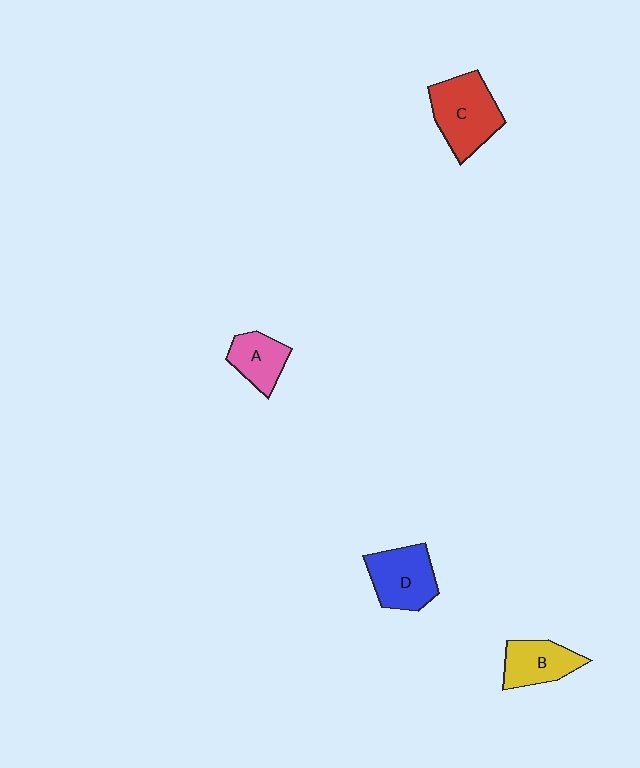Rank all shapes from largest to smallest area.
From largest to smallest: C (red), D (blue), B (yellow), A (pink).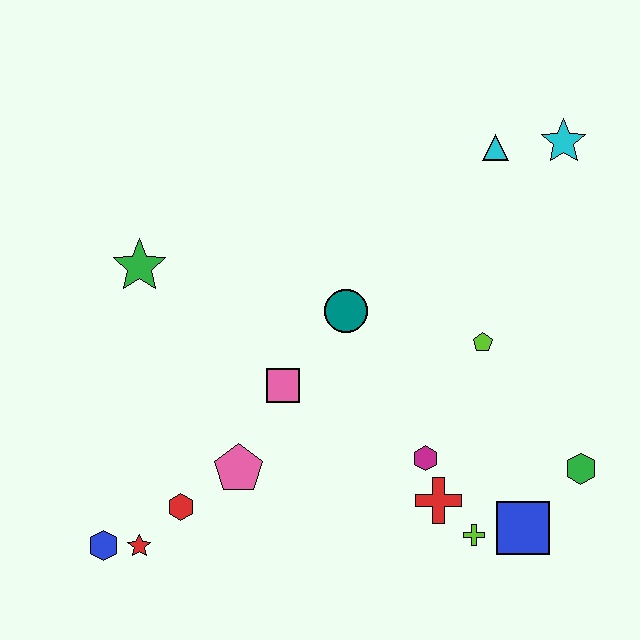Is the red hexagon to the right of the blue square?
No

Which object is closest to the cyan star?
The cyan triangle is closest to the cyan star.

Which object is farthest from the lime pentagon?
The blue hexagon is farthest from the lime pentagon.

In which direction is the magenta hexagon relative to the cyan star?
The magenta hexagon is below the cyan star.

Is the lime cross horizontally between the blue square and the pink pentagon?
Yes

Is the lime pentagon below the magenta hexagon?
No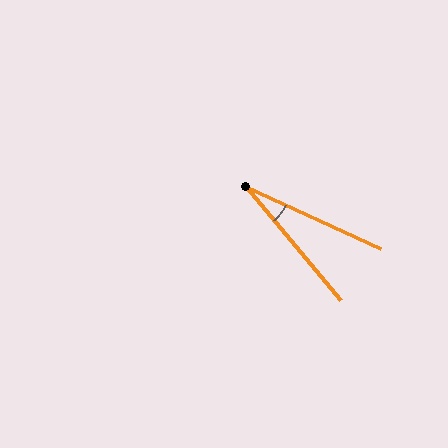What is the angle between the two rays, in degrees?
Approximately 26 degrees.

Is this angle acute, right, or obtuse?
It is acute.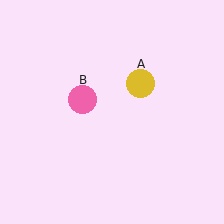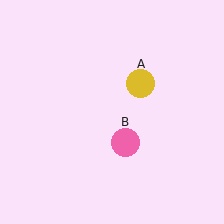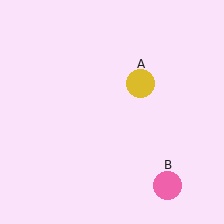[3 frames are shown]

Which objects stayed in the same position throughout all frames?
Yellow circle (object A) remained stationary.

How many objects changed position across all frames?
1 object changed position: pink circle (object B).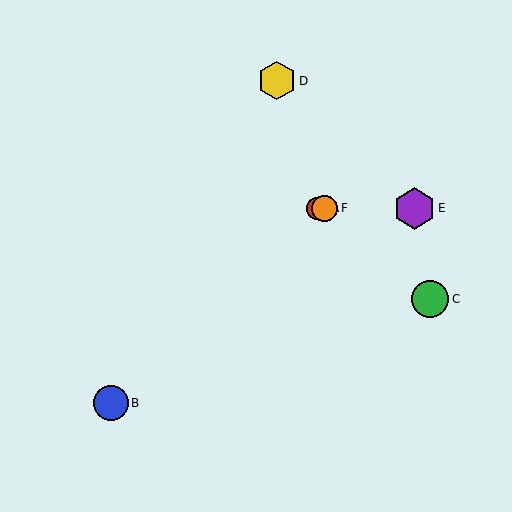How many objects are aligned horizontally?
3 objects (A, E, F) are aligned horizontally.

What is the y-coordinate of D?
Object D is at y≈81.